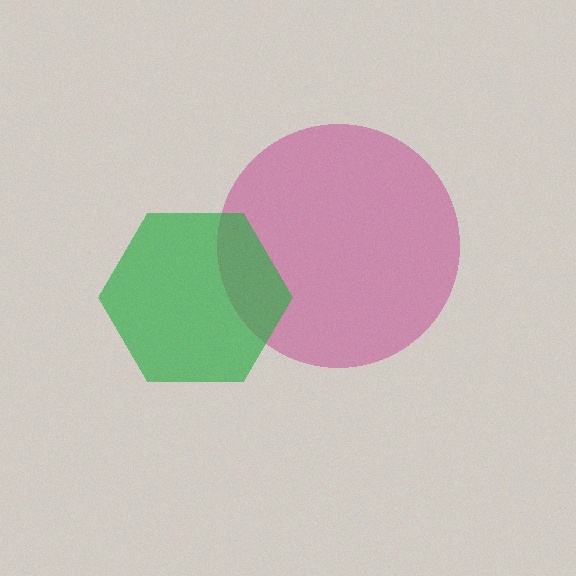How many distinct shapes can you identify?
There are 2 distinct shapes: a magenta circle, a green hexagon.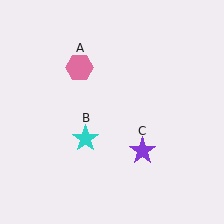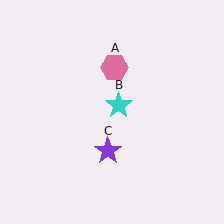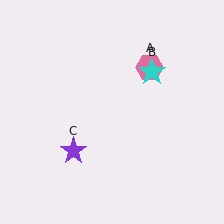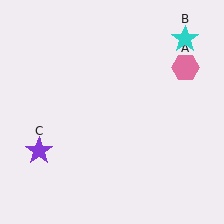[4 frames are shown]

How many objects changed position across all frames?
3 objects changed position: pink hexagon (object A), cyan star (object B), purple star (object C).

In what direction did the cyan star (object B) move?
The cyan star (object B) moved up and to the right.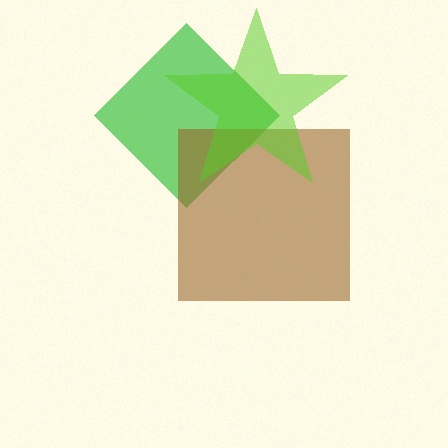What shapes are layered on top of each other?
The layered shapes are: a green diamond, a brown square, a lime star.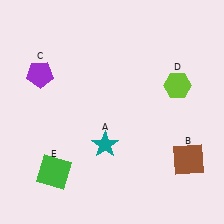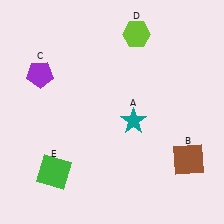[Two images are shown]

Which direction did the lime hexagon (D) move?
The lime hexagon (D) moved up.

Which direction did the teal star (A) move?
The teal star (A) moved right.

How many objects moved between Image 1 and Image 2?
2 objects moved between the two images.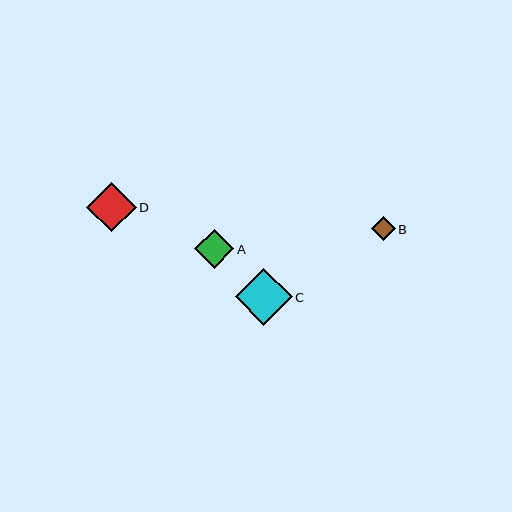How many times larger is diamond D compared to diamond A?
Diamond D is approximately 1.3 times the size of diamond A.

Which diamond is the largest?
Diamond C is the largest with a size of approximately 57 pixels.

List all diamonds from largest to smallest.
From largest to smallest: C, D, A, B.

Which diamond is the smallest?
Diamond B is the smallest with a size of approximately 24 pixels.